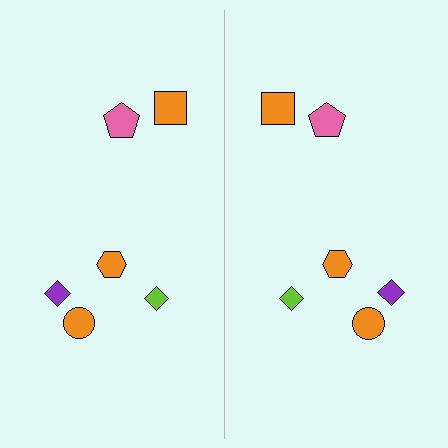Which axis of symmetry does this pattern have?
The pattern has a vertical axis of symmetry running through the center of the image.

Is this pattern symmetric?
Yes, this pattern has bilateral (reflection) symmetry.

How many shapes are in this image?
There are 12 shapes in this image.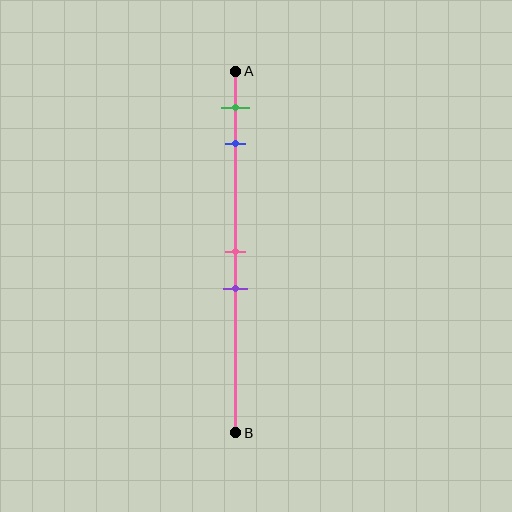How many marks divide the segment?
There are 4 marks dividing the segment.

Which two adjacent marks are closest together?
The pink and purple marks are the closest adjacent pair.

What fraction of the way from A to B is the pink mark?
The pink mark is approximately 50% (0.5) of the way from A to B.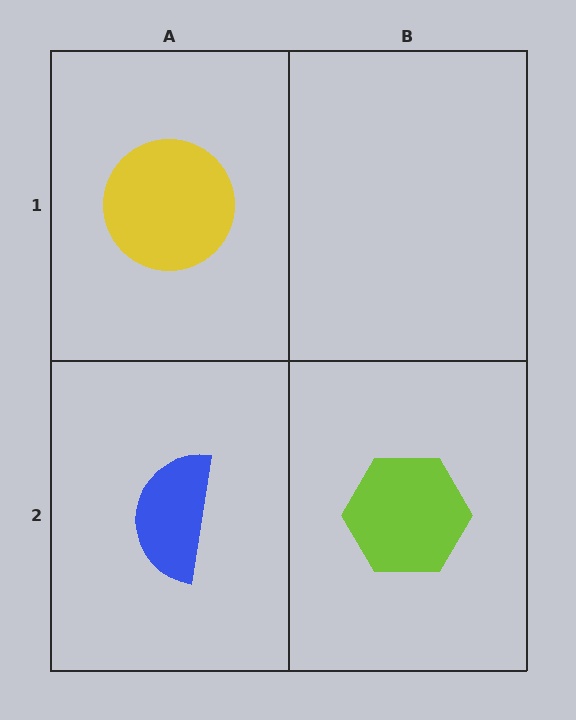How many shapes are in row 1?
1 shape.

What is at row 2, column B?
A lime hexagon.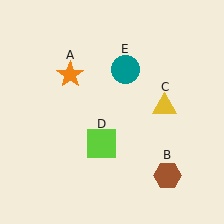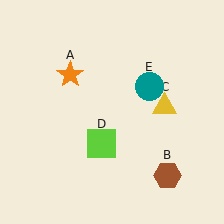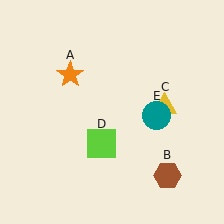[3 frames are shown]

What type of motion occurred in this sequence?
The teal circle (object E) rotated clockwise around the center of the scene.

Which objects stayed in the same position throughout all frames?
Orange star (object A) and brown hexagon (object B) and yellow triangle (object C) and lime square (object D) remained stationary.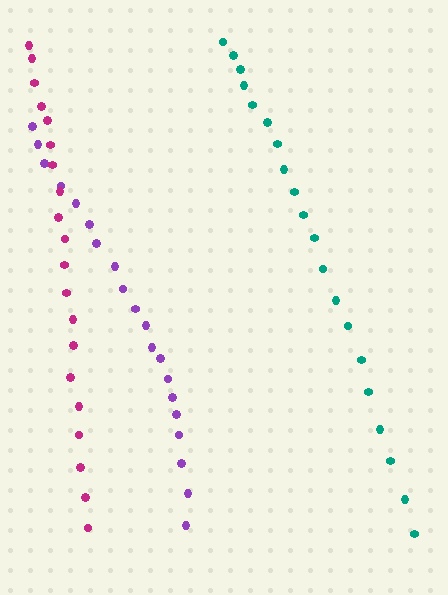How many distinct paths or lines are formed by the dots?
There are 3 distinct paths.